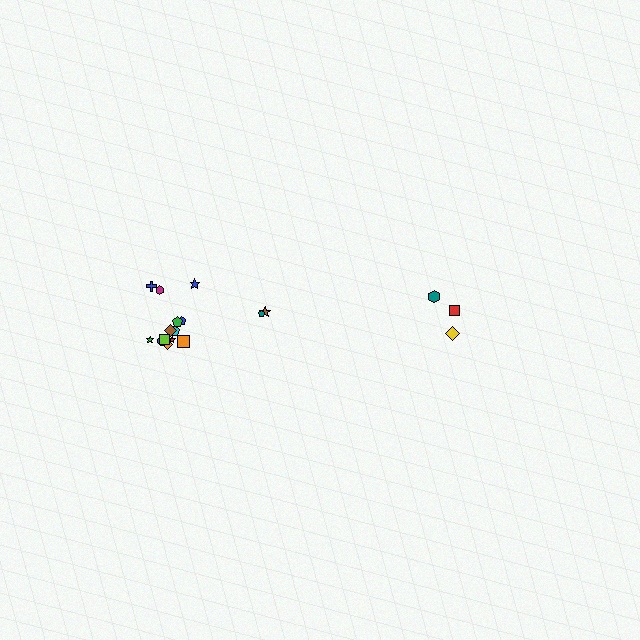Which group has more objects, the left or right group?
The left group.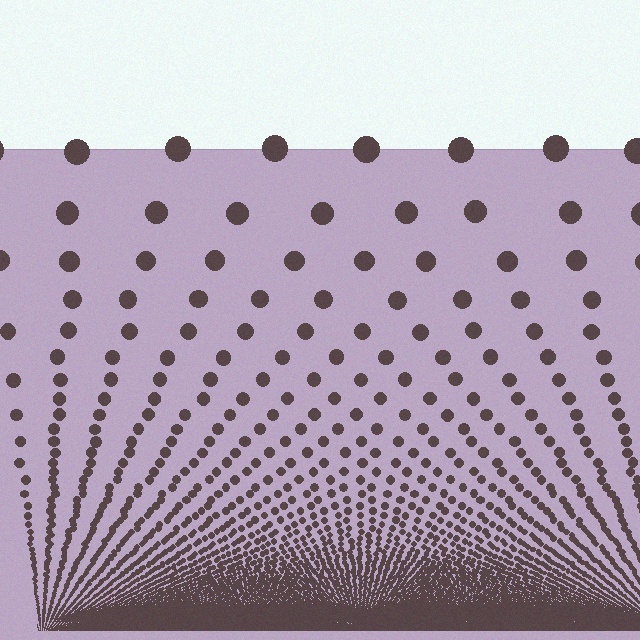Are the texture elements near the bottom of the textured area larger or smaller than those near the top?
Smaller. The gradient is inverted — elements near the bottom are smaller and denser.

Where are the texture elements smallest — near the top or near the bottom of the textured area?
Near the bottom.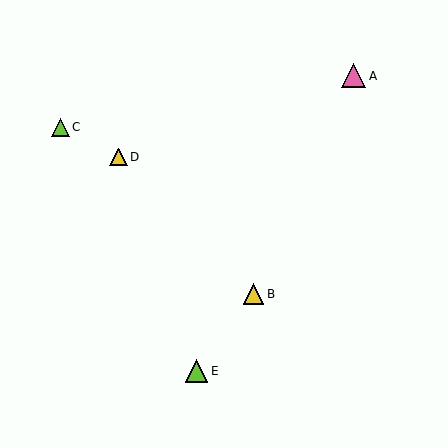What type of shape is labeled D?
Shape D is a yellow triangle.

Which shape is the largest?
The pink triangle (labeled A) is the largest.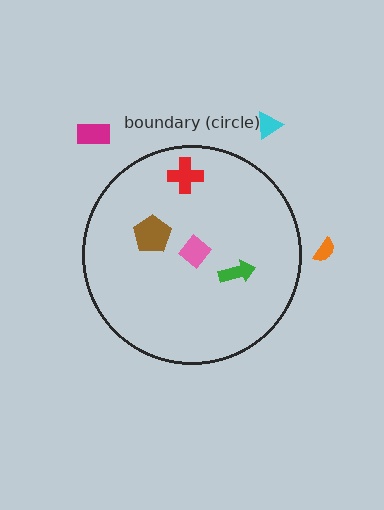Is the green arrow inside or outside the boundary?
Inside.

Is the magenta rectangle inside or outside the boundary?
Outside.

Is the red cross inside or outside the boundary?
Inside.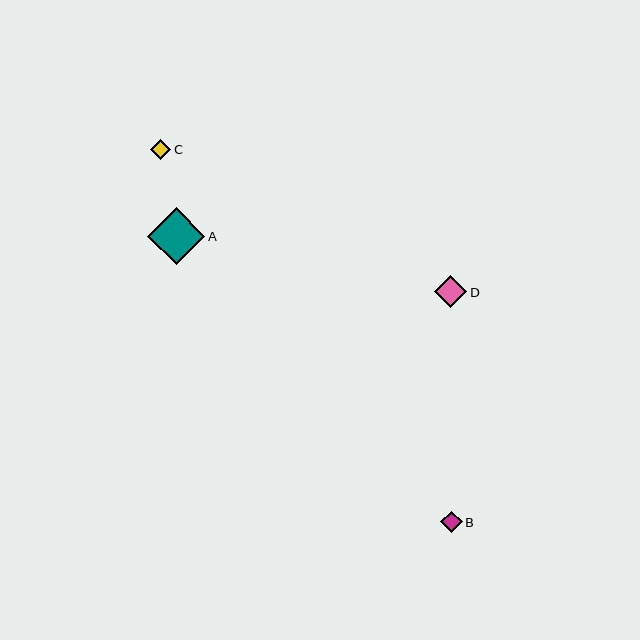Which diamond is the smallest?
Diamond C is the smallest with a size of approximately 20 pixels.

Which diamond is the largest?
Diamond A is the largest with a size of approximately 57 pixels.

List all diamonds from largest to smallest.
From largest to smallest: A, D, B, C.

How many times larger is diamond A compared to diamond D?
Diamond A is approximately 1.8 times the size of diamond D.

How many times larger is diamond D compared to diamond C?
Diamond D is approximately 1.6 times the size of diamond C.